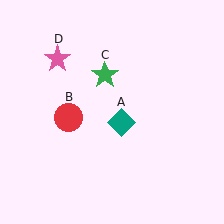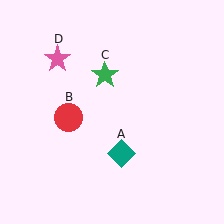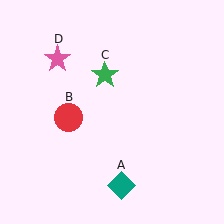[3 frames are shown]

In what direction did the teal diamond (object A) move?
The teal diamond (object A) moved down.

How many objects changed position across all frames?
1 object changed position: teal diamond (object A).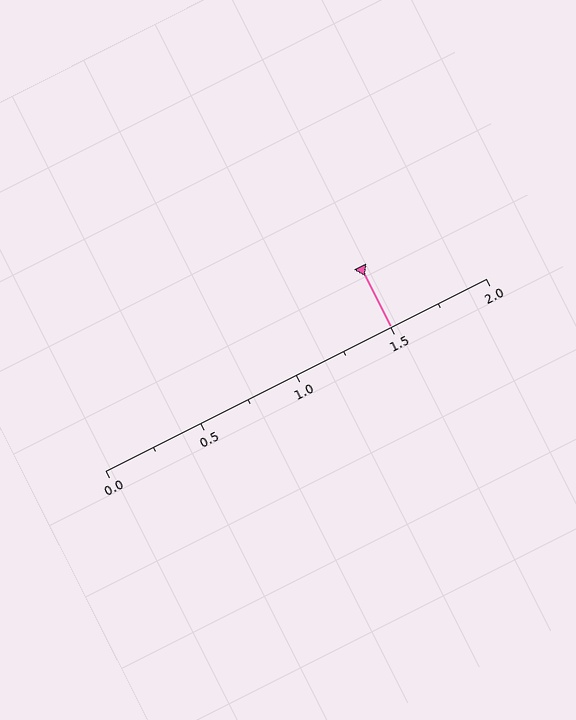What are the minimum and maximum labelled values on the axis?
The axis runs from 0.0 to 2.0.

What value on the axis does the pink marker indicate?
The marker indicates approximately 1.5.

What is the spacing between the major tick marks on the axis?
The major ticks are spaced 0.5 apart.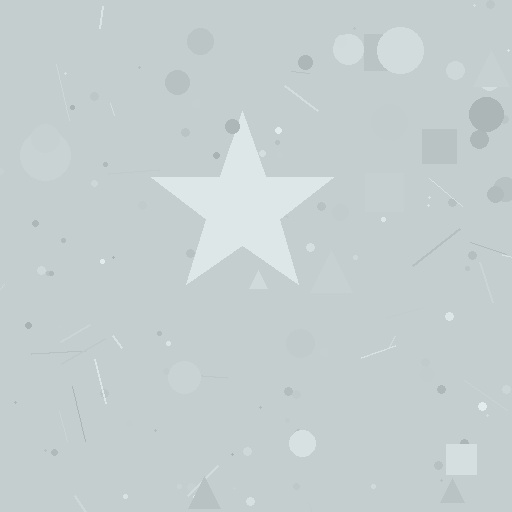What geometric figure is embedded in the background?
A star is embedded in the background.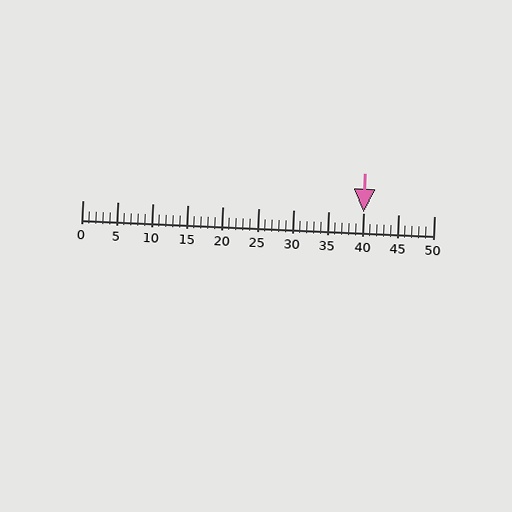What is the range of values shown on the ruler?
The ruler shows values from 0 to 50.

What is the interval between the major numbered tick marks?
The major tick marks are spaced 5 units apart.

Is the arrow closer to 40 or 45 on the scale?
The arrow is closer to 40.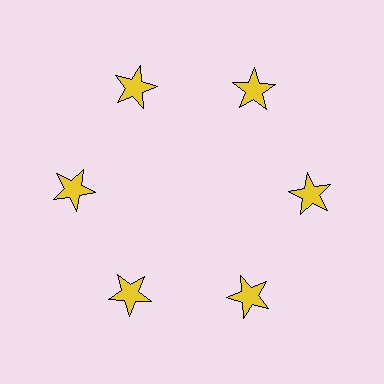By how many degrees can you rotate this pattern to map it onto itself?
The pattern maps onto itself every 60 degrees of rotation.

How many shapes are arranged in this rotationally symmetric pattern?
There are 6 shapes, arranged in 6 groups of 1.